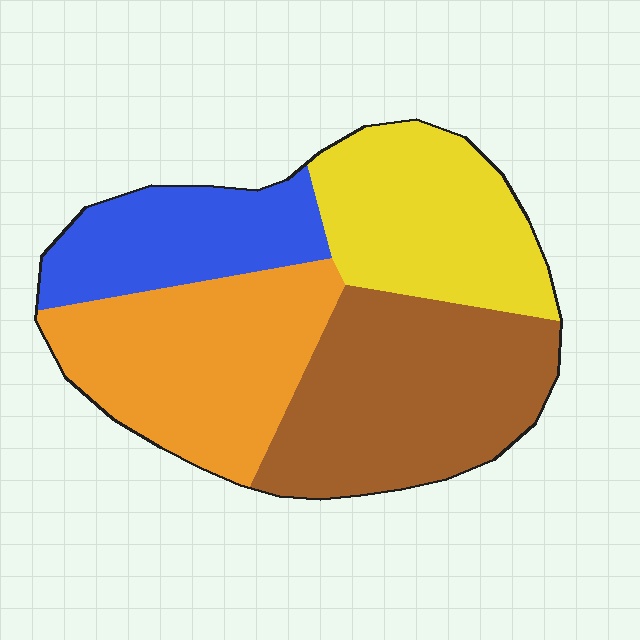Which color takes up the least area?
Blue, at roughly 20%.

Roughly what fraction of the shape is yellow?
Yellow takes up about one quarter (1/4) of the shape.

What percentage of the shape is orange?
Orange covers about 30% of the shape.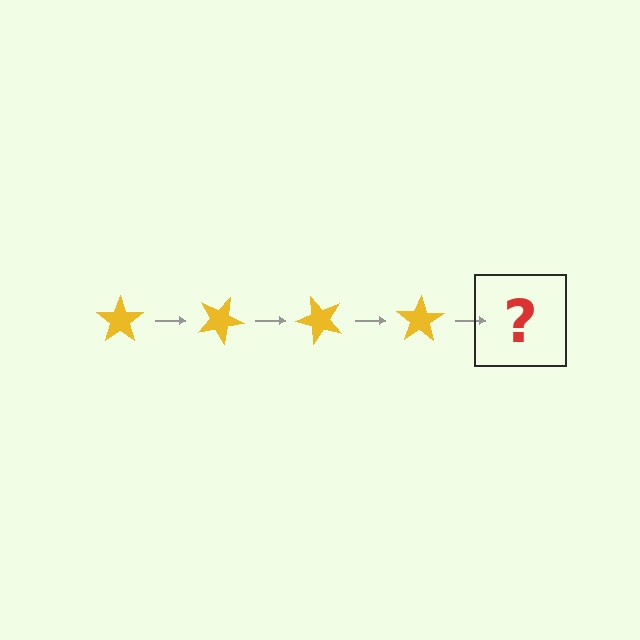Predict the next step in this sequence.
The next step is a yellow star rotated 100 degrees.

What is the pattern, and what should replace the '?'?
The pattern is that the star rotates 25 degrees each step. The '?' should be a yellow star rotated 100 degrees.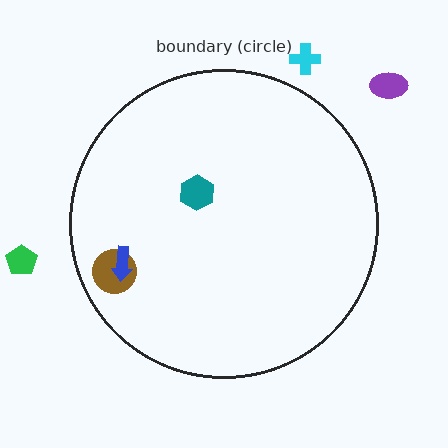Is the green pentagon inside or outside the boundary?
Outside.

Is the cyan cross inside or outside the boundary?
Outside.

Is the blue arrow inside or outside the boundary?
Inside.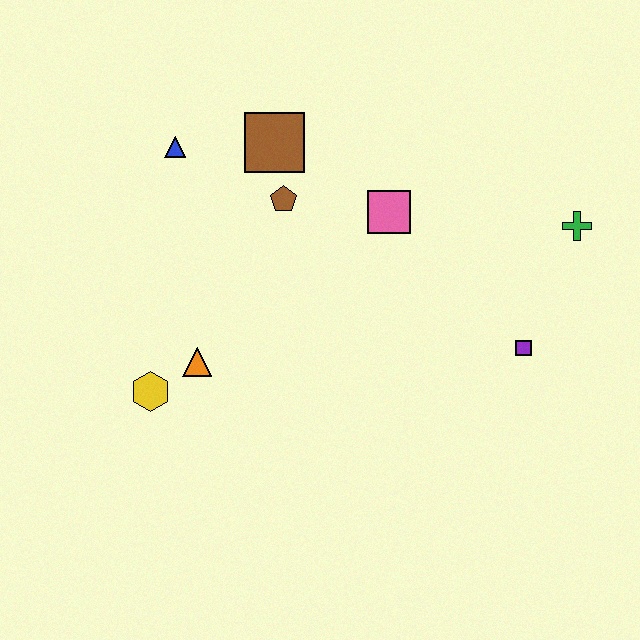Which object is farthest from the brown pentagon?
The green cross is farthest from the brown pentagon.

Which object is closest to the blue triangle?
The brown square is closest to the blue triangle.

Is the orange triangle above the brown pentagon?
No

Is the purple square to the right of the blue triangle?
Yes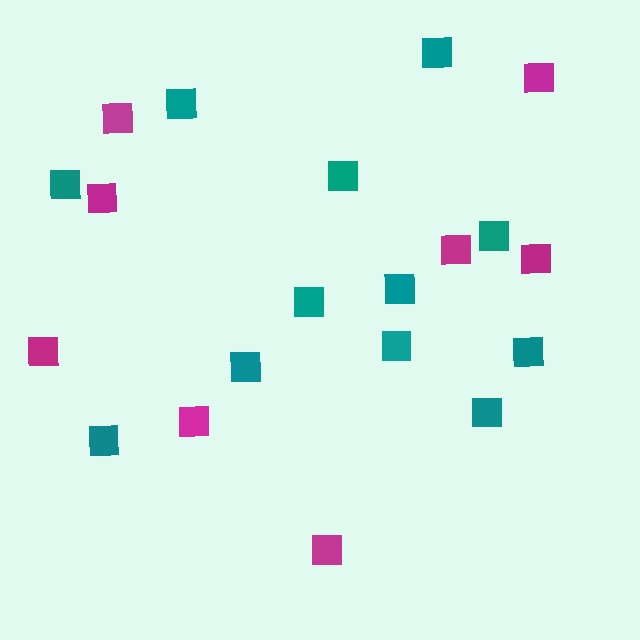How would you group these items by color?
There are 2 groups: one group of magenta squares (8) and one group of teal squares (12).